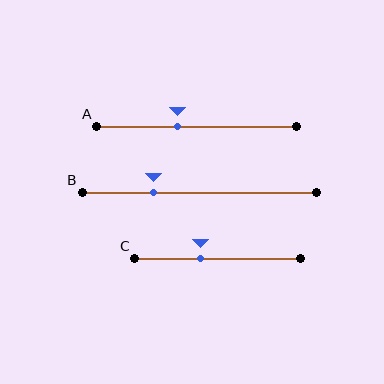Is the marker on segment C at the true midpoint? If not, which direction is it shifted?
No, the marker on segment C is shifted to the left by about 10% of the segment length.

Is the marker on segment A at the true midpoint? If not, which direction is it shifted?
No, the marker on segment A is shifted to the left by about 10% of the segment length.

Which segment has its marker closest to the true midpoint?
Segment A has its marker closest to the true midpoint.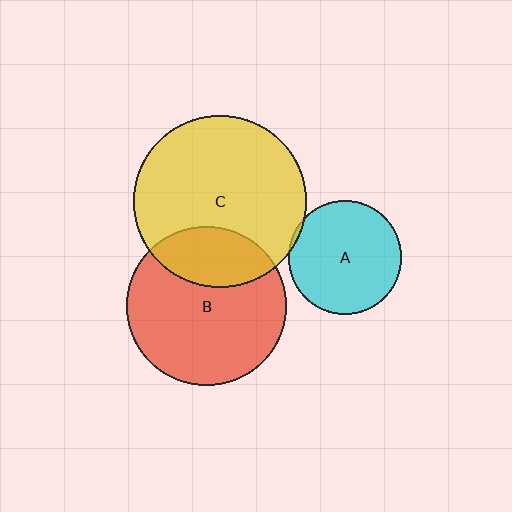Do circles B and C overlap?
Yes.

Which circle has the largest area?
Circle C (yellow).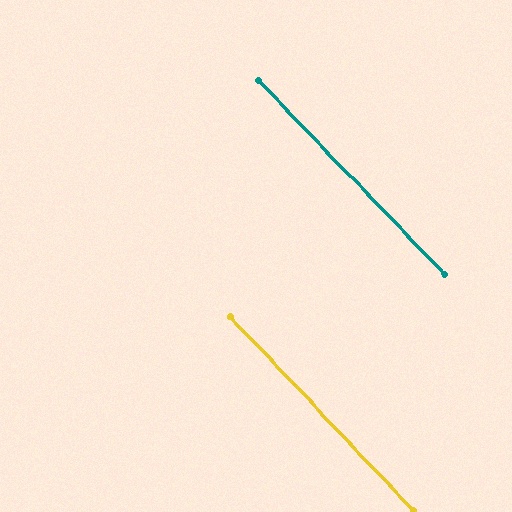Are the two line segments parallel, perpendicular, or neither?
Parallel — their directions differ by only 0.2°.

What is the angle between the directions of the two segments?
Approximately 0 degrees.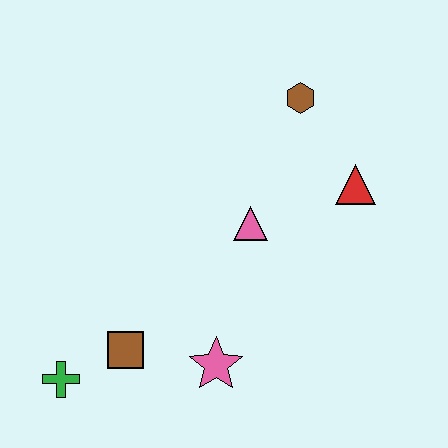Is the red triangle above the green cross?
Yes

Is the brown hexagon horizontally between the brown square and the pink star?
No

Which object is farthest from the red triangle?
The green cross is farthest from the red triangle.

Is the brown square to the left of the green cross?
No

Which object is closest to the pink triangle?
The red triangle is closest to the pink triangle.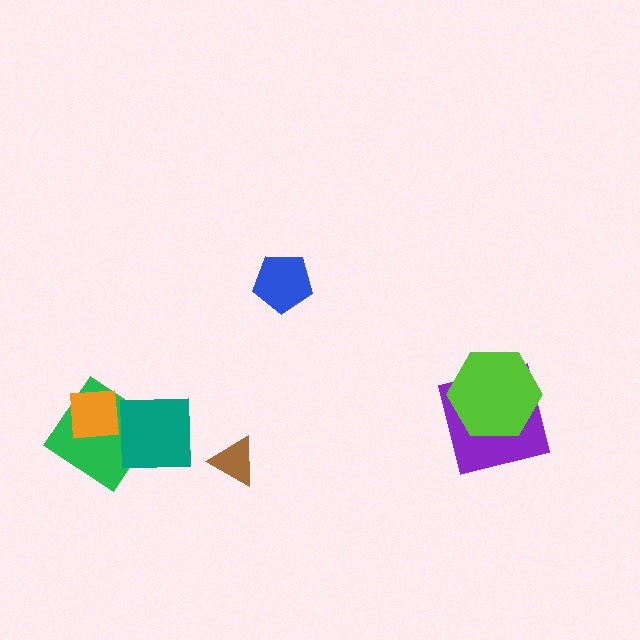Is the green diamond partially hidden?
Yes, it is partially covered by another shape.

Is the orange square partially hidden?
Yes, it is partially covered by another shape.